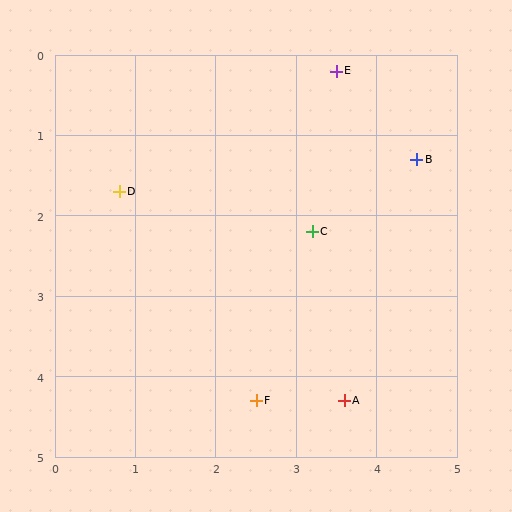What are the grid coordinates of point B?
Point B is at approximately (4.5, 1.3).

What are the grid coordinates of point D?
Point D is at approximately (0.8, 1.7).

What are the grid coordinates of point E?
Point E is at approximately (3.5, 0.2).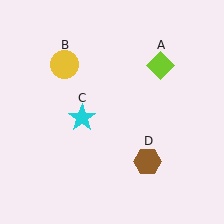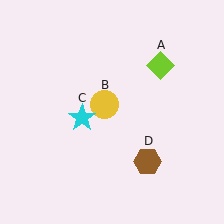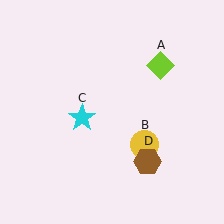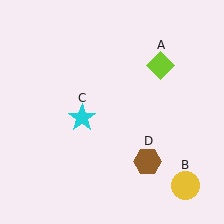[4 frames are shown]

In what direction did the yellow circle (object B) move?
The yellow circle (object B) moved down and to the right.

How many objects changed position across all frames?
1 object changed position: yellow circle (object B).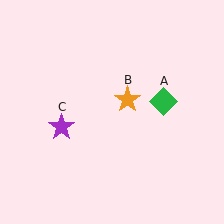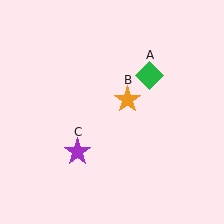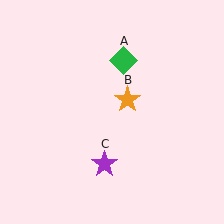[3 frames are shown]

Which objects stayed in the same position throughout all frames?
Orange star (object B) remained stationary.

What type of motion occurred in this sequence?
The green diamond (object A), purple star (object C) rotated counterclockwise around the center of the scene.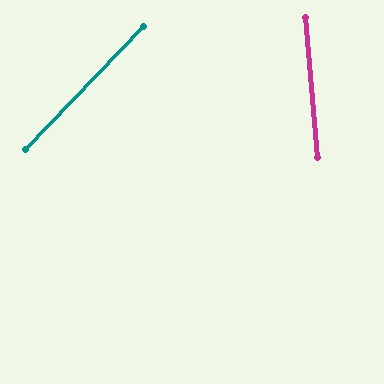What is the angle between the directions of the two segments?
Approximately 49 degrees.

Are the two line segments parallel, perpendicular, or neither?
Neither parallel nor perpendicular — they differ by about 49°.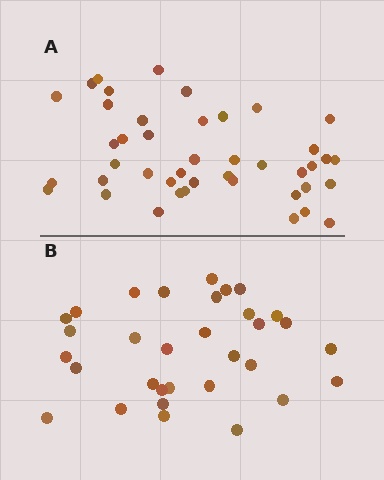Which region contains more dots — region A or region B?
Region A (the top region) has more dots.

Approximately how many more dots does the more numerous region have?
Region A has roughly 12 or so more dots than region B.